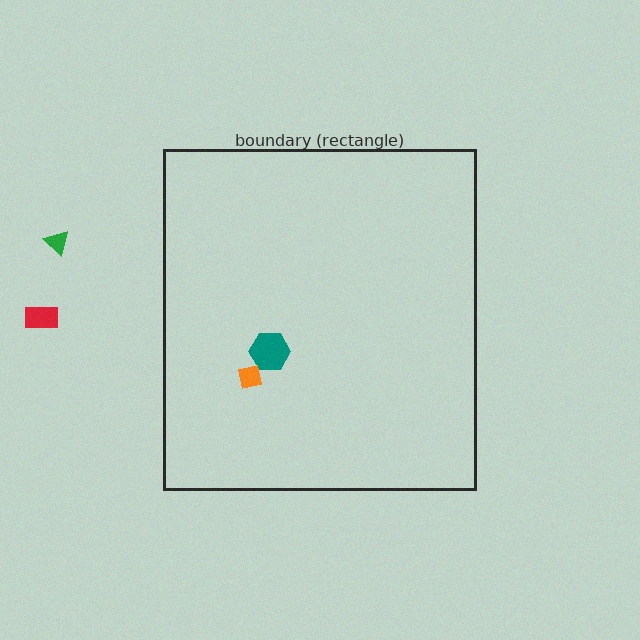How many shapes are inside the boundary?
2 inside, 2 outside.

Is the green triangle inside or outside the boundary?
Outside.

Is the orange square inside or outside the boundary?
Inside.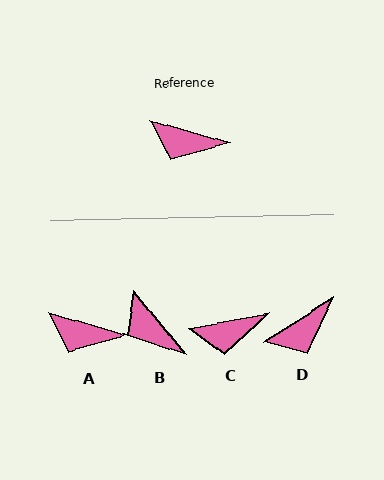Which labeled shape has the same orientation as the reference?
A.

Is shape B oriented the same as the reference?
No, it is off by about 34 degrees.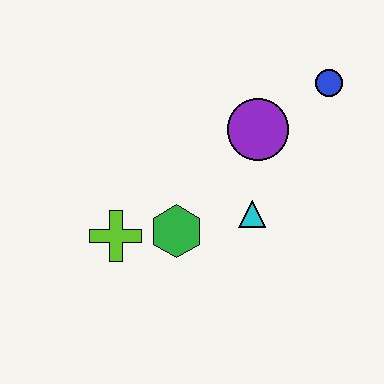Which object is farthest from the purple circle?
The lime cross is farthest from the purple circle.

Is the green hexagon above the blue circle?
No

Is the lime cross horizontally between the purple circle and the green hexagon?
No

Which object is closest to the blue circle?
The purple circle is closest to the blue circle.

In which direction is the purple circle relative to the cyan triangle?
The purple circle is above the cyan triangle.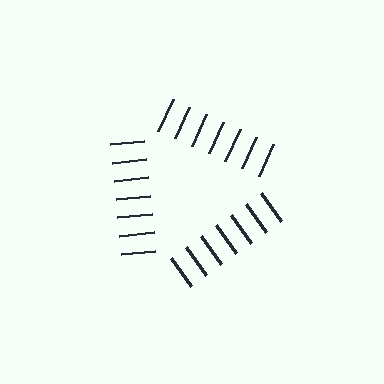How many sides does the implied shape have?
3 sides — the line-ends trace a triangle.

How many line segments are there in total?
21 — 7 along each of the 3 edges.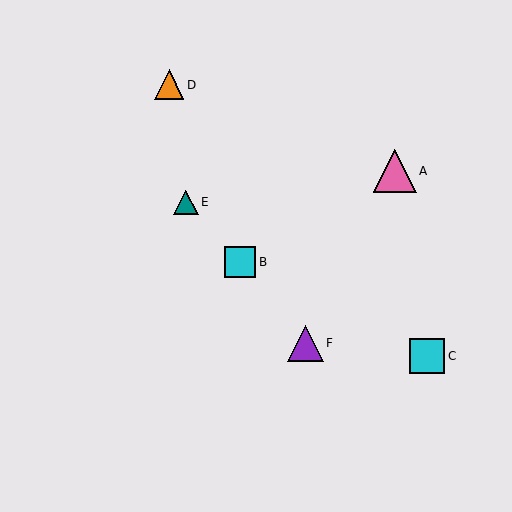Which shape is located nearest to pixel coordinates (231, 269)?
The cyan square (labeled B) at (240, 262) is nearest to that location.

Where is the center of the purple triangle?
The center of the purple triangle is at (305, 343).